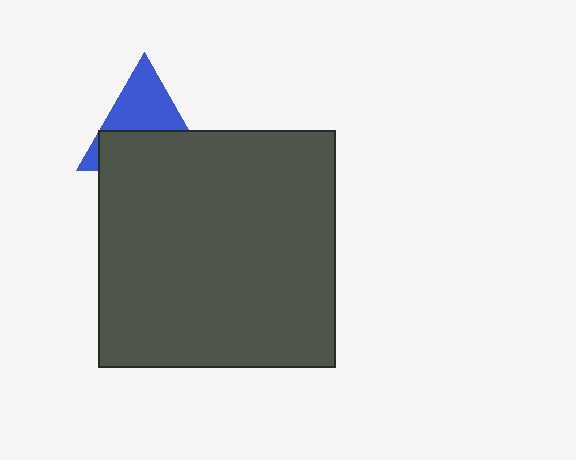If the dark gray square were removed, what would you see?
You would see the complete blue triangle.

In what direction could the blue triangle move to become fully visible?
The blue triangle could move up. That would shift it out from behind the dark gray square entirely.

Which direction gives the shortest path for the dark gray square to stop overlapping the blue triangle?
Moving down gives the shortest separation.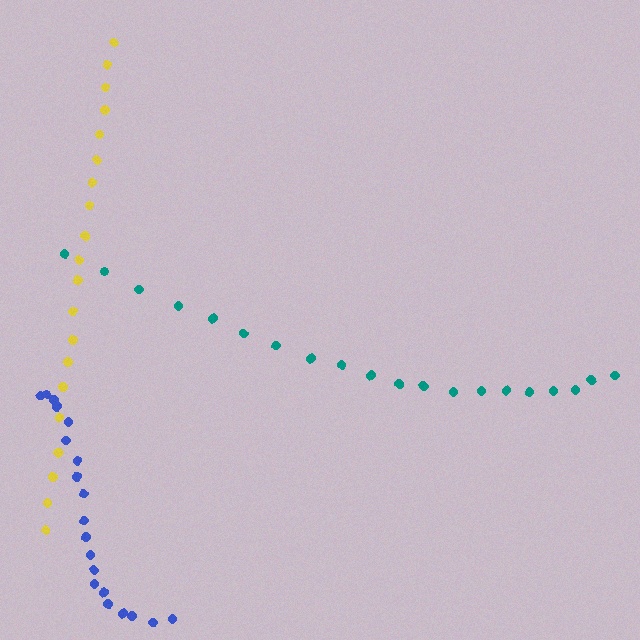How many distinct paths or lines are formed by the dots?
There are 3 distinct paths.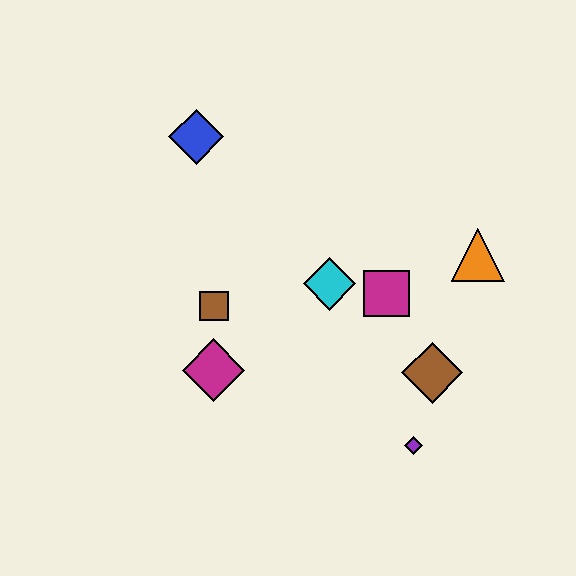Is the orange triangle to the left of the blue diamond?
No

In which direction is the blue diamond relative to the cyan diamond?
The blue diamond is above the cyan diamond.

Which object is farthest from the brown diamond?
The blue diamond is farthest from the brown diamond.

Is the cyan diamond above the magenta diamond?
Yes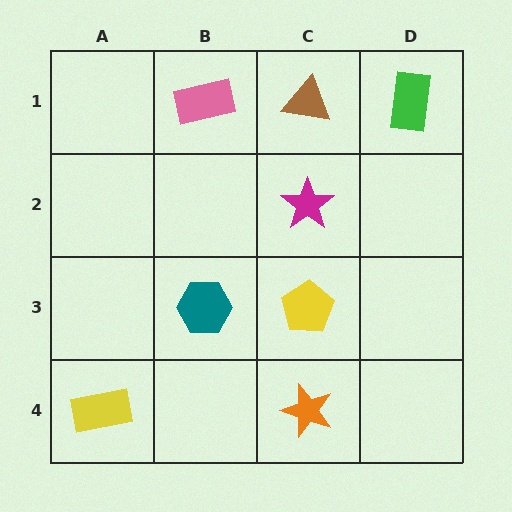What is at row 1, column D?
A green rectangle.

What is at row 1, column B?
A pink rectangle.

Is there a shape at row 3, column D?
No, that cell is empty.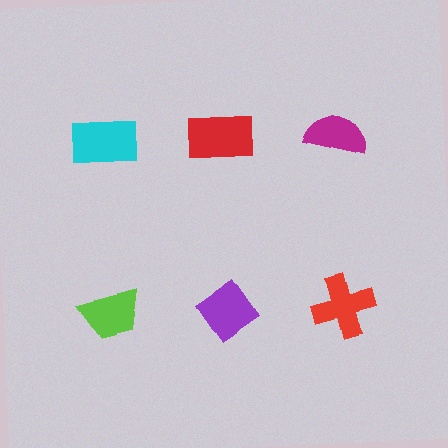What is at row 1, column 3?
A magenta semicircle.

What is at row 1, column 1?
A cyan rectangle.